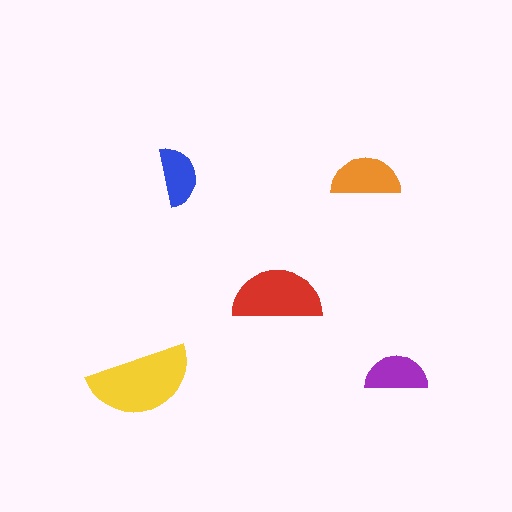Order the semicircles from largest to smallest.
the yellow one, the red one, the orange one, the purple one, the blue one.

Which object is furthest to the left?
The yellow semicircle is leftmost.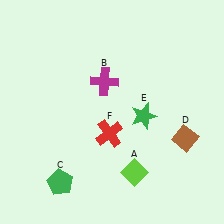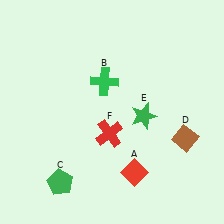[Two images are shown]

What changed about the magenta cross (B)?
In Image 1, B is magenta. In Image 2, it changed to green.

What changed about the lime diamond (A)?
In Image 1, A is lime. In Image 2, it changed to red.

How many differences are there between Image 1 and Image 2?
There are 2 differences between the two images.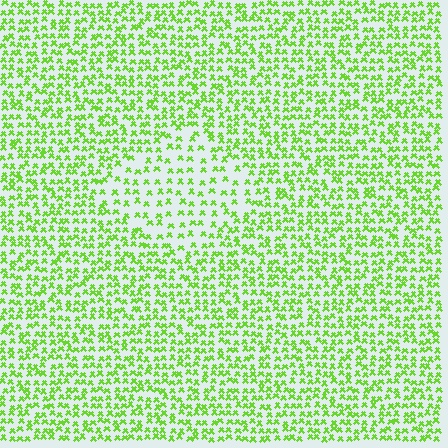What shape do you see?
I see a diamond.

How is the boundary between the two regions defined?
The boundary is defined by a change in element density (approximately 1.9x ratio). All elements are the same color, size, and shape.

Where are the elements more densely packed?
The elements are more densely packed outside the diamond boundary.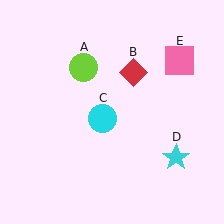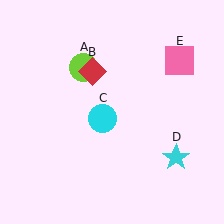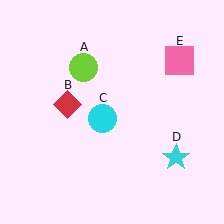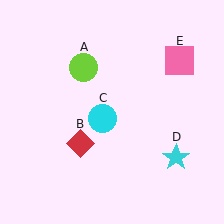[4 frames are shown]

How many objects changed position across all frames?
1 object changed position: red diamond (object B).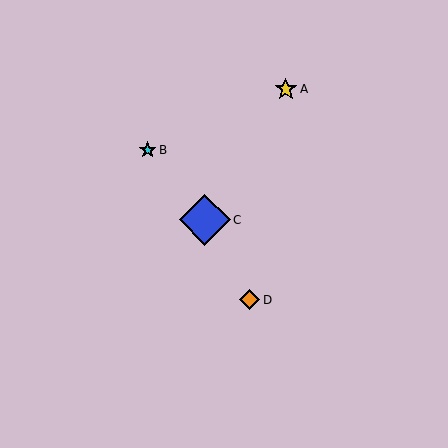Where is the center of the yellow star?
The center of the yellow star is at (286, 89).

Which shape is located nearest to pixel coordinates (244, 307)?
The orange diamond (labeled D) at (250, 300) is nearest to that location.